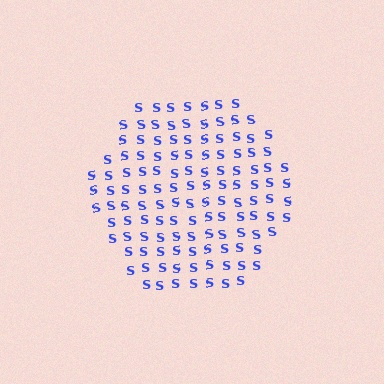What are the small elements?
The small elements are letter S's.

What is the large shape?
The large shape is a hexagon.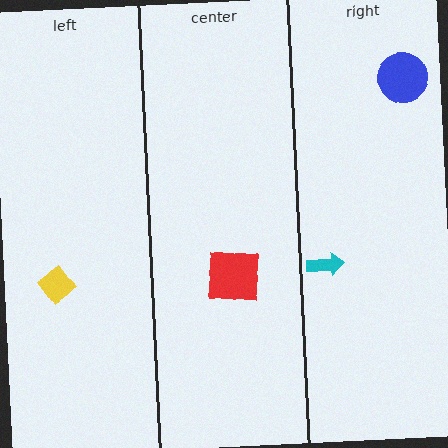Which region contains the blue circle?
The right region.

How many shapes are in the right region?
2.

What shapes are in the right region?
The blue circle, the cyan arrow.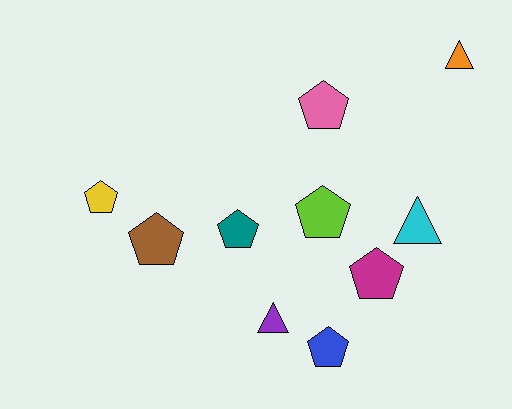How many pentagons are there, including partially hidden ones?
There are 7 pentagons.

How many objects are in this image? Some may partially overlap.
There are 10 objects.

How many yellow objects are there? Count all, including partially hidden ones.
There is 1 yellow object.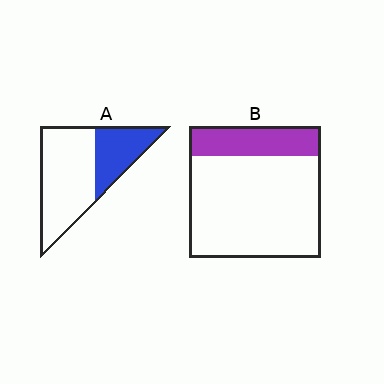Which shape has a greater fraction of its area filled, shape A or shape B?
Shape A.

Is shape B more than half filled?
No.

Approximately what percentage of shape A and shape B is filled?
A is approximately 35% and B is approximately 25%.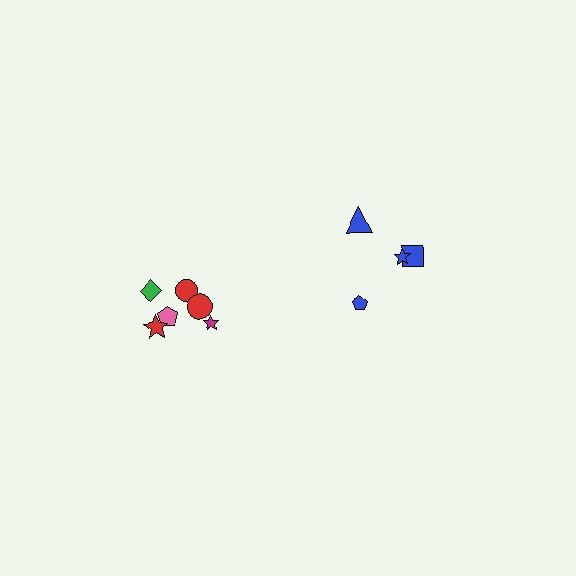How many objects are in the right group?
There are 4 objects.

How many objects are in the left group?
There are 6 objects.